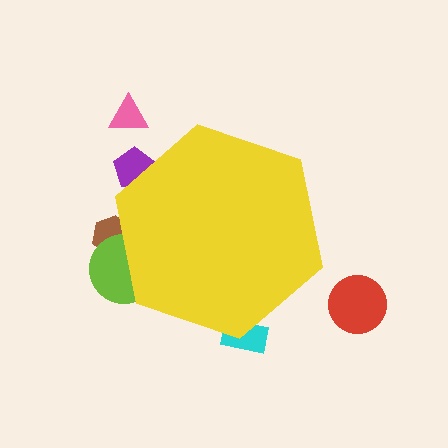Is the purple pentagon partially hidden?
Yes, the purple pentagon is partially hidden behind the yellow hexagon.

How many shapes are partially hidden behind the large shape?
4 shapes are partially hidden.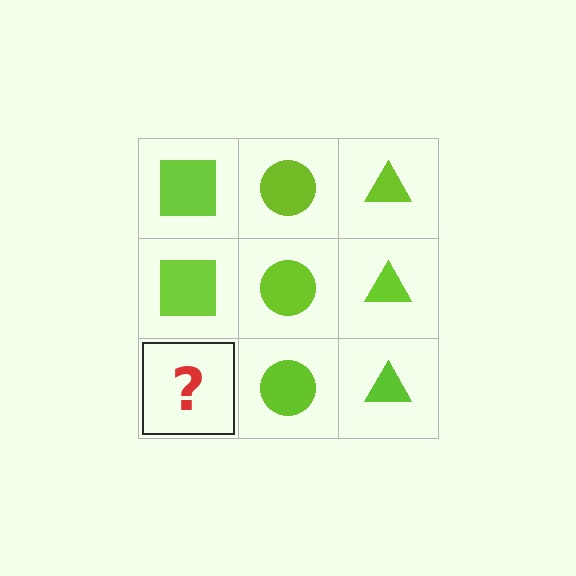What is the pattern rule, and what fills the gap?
The rule is that each column has a consistent shape. The gap should be filled with a lime square.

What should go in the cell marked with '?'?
The missing cell should contain a lime square.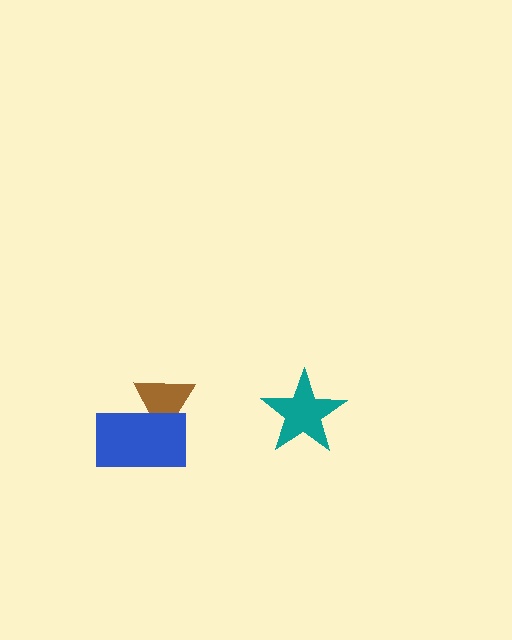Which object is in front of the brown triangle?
The blue rectangle is in front of the brown triangle.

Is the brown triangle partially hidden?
Yes, it is partially covered by another shape.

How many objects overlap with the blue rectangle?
1 object overlaps with the blue rectangle.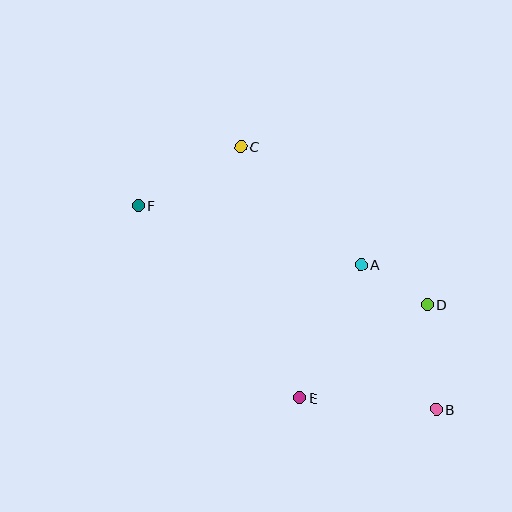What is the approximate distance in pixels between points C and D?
The distance between C and D is approximately 245 pixels.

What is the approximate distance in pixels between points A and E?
The distance between A and E is approximately 147 pixels.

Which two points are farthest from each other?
Points B and F are farthest from each other.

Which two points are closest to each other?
Points A and D are closest to each other.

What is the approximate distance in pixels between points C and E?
The distance between C and E is approximately 258 pixels.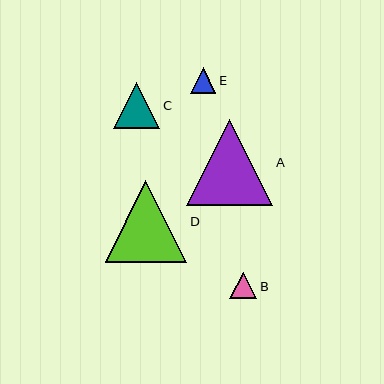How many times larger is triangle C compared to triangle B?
Triangle C is approximately 1.8 times the size of triangle B.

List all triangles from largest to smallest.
From largest to smallest: A, D, C, B, E.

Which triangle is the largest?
Triangle A is the largest with a size of approximately 86 pixels.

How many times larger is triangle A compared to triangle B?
Triangle A is approximately 3.3 times the size of triangle B.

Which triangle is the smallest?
Triangle E is the smallest with a size of approximately 26 pixels.